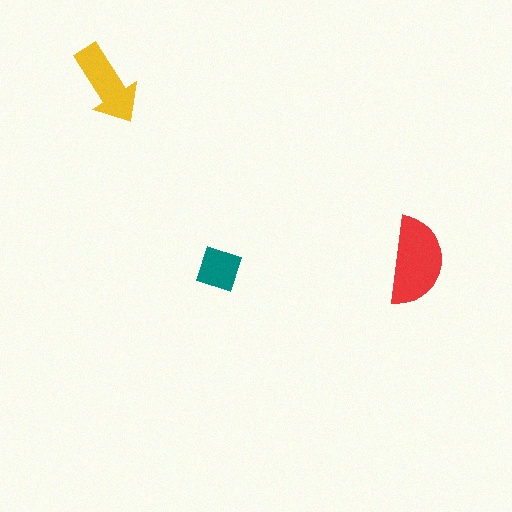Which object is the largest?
The red semicircle.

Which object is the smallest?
The teal diamond.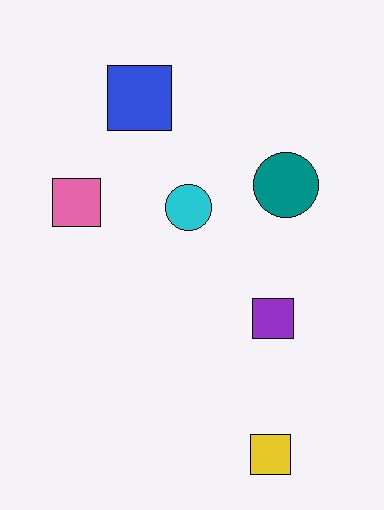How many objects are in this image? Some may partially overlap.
There are 6 objects.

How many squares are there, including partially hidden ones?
There are 4 squares.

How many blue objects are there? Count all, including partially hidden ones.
There is 1 blue object.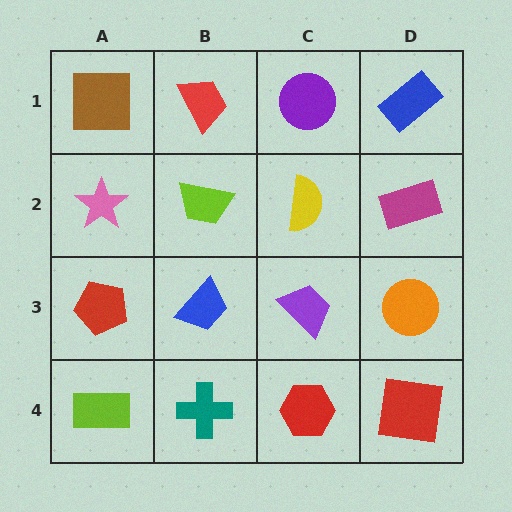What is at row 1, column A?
A brown square.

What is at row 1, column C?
A purple circle.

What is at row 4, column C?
A red hexagon.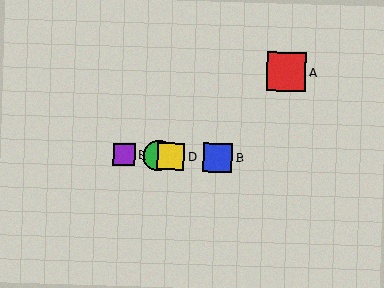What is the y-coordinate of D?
Object D is at y≈156.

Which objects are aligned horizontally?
Objects B, C, D, E are aligned horizontally.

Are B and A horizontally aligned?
No, B is at y≈158 and A is at y≈72.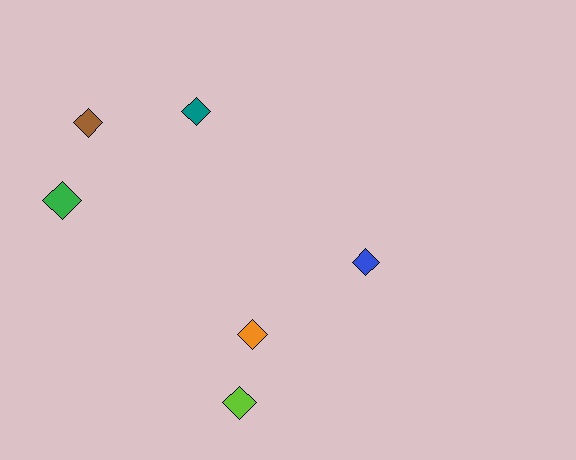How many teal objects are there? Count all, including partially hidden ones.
There is 1 teal object.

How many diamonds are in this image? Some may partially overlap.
There are 6 diamonds.